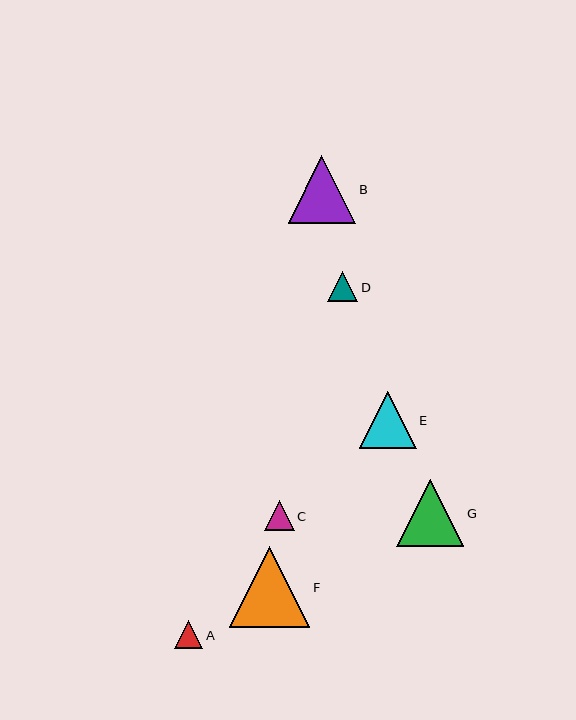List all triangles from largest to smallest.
From largest to smallest: F, B, G, E, D, C, A.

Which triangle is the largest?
Triangle F is the largest with a size of approximately 80 pixels.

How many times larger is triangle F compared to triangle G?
Triangle F is approximately 1.2 times the size of triangle G.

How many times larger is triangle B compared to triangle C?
Triangle B is approximately 2.3 times the size of triangle C.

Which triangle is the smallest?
Triangle A is the smallest with a size of approximately 29 pixels.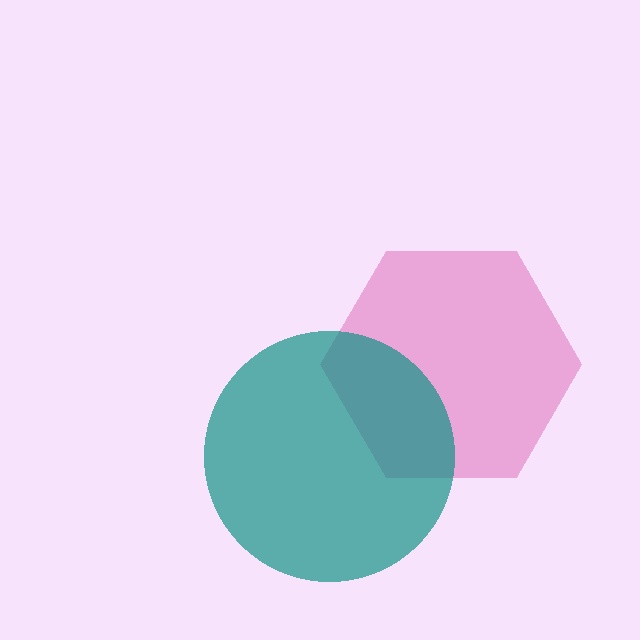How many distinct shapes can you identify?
There are 2 distinct shapes: a pink hexagon, a teal circle.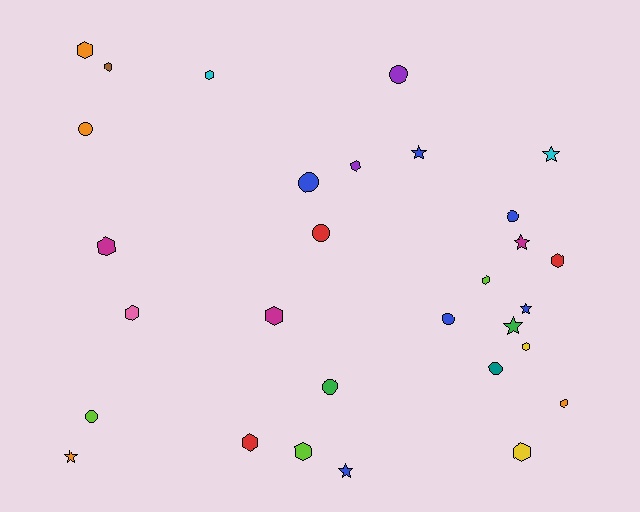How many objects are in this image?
There are 30 objects.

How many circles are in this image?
There are 9 circles.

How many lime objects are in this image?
There are 3 lime objects.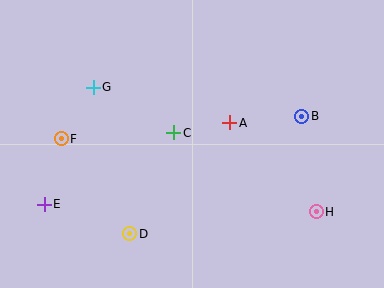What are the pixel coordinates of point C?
Point C is at (174, 133).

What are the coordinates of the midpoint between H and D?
The midpoint between H and D is at (223, 223).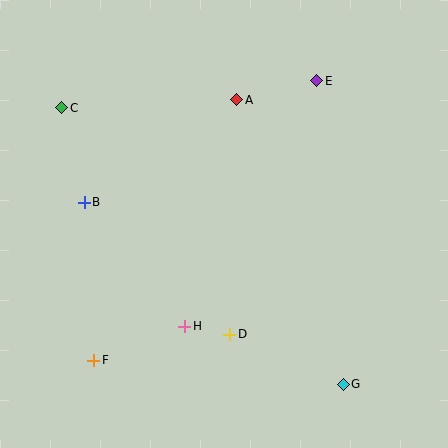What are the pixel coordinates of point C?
Point C is at (62, 108).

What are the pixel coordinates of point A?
Point A is at (237, 100).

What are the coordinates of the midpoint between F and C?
The midpoint between F and C is at (78, 234).